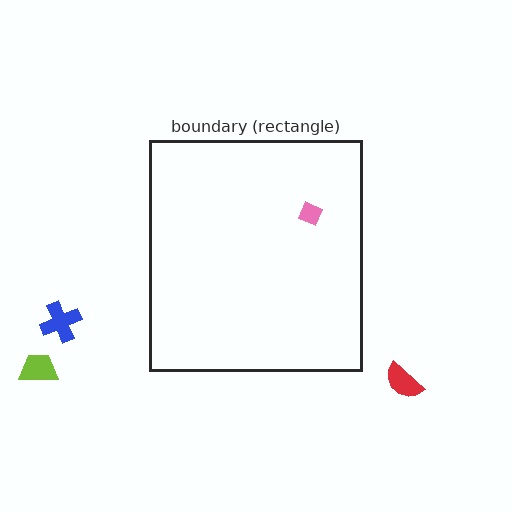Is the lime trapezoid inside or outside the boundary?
Outside.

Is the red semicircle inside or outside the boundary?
Outside.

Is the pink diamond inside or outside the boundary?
Inside.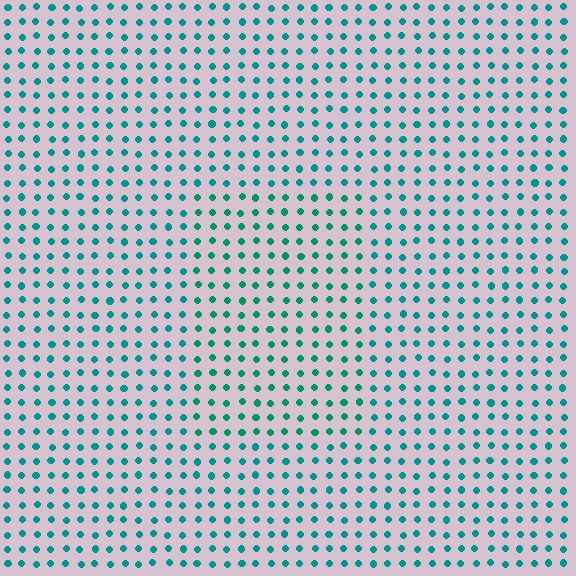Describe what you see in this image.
The image is filled with small teal elements in a uniform arrangement. A rectangle-shaped region is visible where the elements are tinted to a slightly different hue, forming a subtle color boundary.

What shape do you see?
I see a rectangle.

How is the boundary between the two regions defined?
The boundary is defined purely by a slight shift in hue (about 19 degrees). Spacing, size, and orientation are identical on both sides.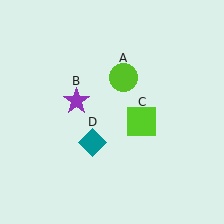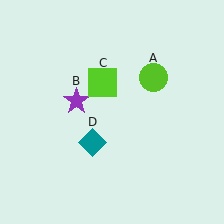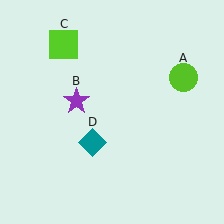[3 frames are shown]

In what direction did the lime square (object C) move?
The lime square (object C) moved up and to the left.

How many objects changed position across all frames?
2 objects changed position: lime circle (object A), lime square (object C).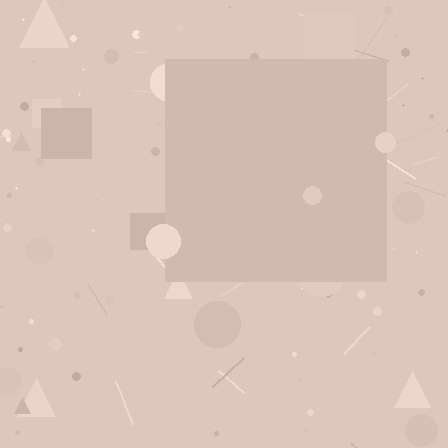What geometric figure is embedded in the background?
A square is embedded in the background.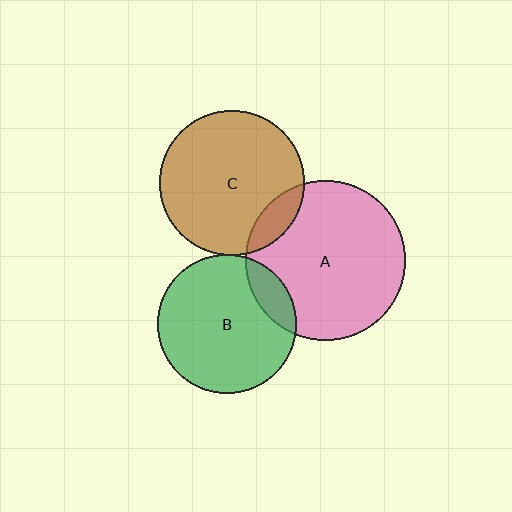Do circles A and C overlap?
Yes.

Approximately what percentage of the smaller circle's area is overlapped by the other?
Approximately 10%.